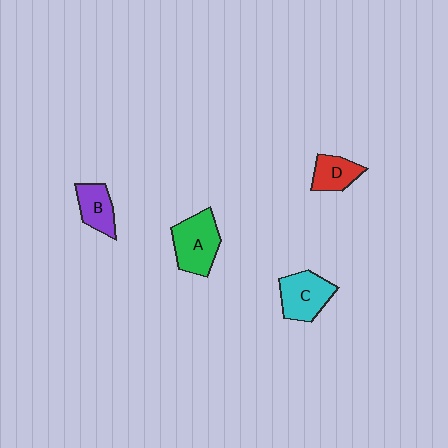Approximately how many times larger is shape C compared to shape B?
Approximately 1.4 times.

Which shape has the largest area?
Shape A (green).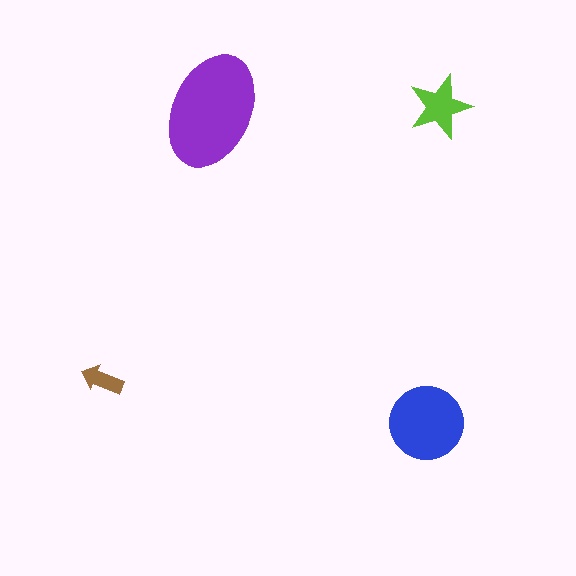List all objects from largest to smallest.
The purple ellipse, the blue circle, the lime star, the brown arrow.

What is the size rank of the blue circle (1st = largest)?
2nd.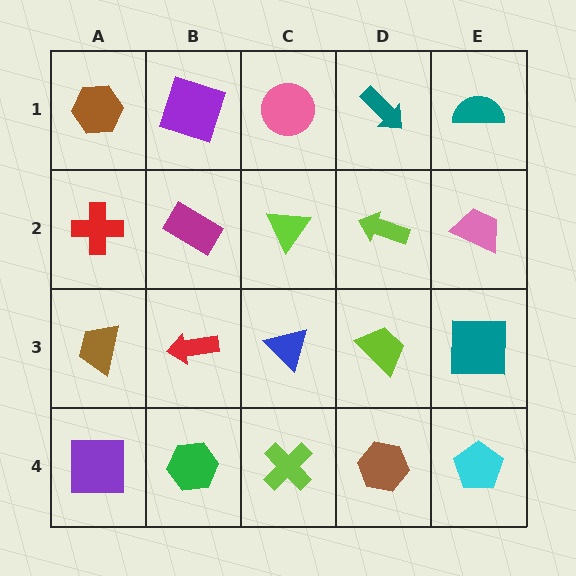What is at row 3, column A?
A brown trapezoid.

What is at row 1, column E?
A teal semicircle.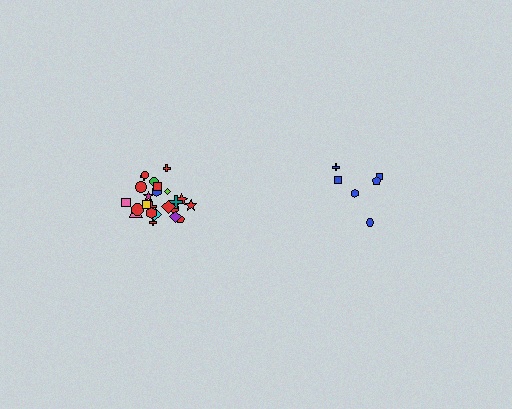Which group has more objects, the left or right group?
The left group.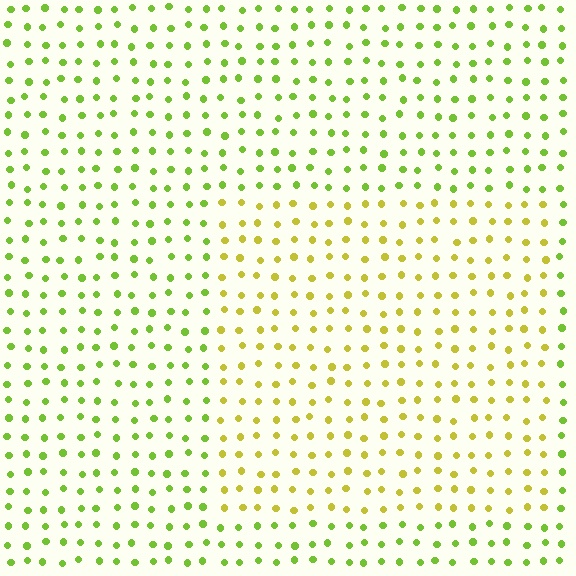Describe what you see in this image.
The image is filled with small lime elements in a uniform arrangement. A rectangle-shaped region is visible where the elements are tinted to a slightly different hue, forming a subtle color boundary.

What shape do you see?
I see a rectangle.